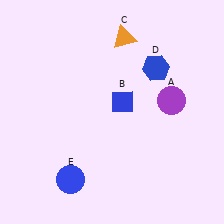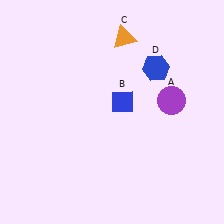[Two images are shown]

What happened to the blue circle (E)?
The blue circle (E) was removed in Image 2. It was in the bottom-left area of Image 1.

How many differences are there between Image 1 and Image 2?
There is 1 difference between the two images.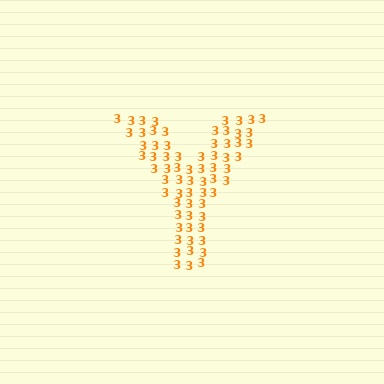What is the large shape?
The large shape is the letter Y.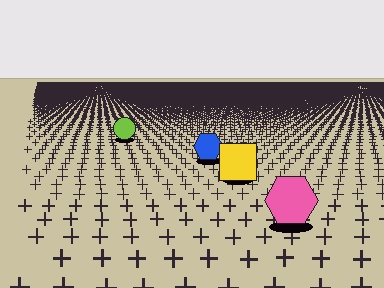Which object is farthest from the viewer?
The lime circle is farthest from the viewer. It appears smaller and the ground texture around it is denser.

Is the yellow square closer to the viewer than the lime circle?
Yes. The yellow square is closer — you can tell from the texture gradient: the ground texture is coarser near it.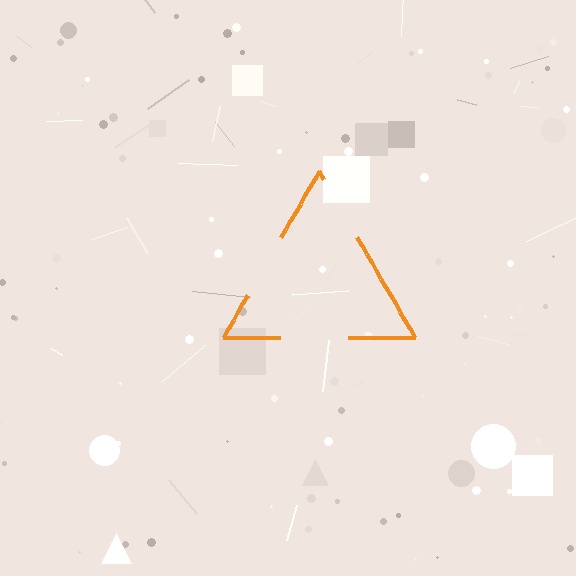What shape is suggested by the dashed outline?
The dashed outline suggests a triangle.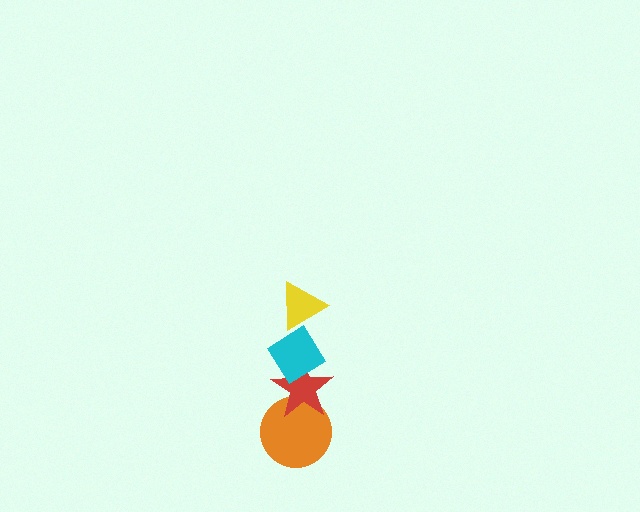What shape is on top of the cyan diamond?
The yellow triangle is on top of the cyan diamond.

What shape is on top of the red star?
The cyan diamond is on top of the red star.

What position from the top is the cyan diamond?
The cyan diamond is 2nd from the top.